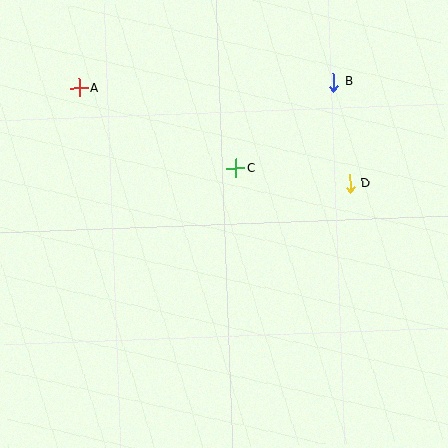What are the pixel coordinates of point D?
Point D is at (350, 184).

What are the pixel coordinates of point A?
Point A is at (79, 88).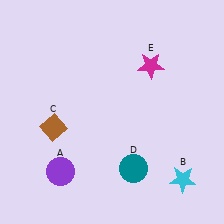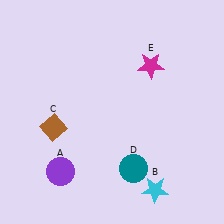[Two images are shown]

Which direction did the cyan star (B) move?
The cyan star (B) moved left.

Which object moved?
The cyan star (B) moved left.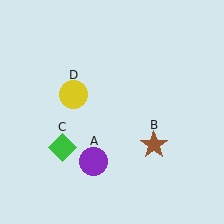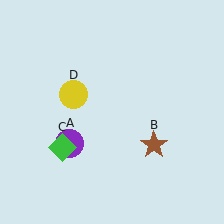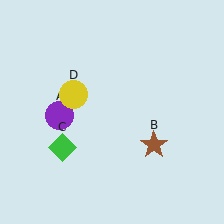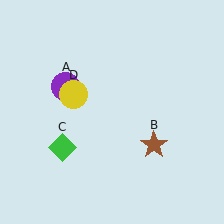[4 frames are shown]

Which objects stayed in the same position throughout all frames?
Brown star (object B) and green diamond (object C) and yellow circle (object D) remained stationary.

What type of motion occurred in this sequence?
The purple circle (object A) rotated clockwise around the center of the scene.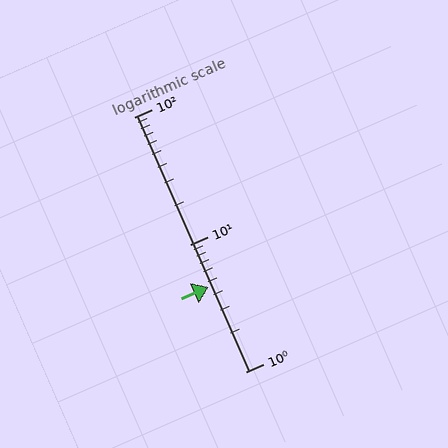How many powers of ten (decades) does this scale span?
The scale spans 2 decades, from 1 to 100.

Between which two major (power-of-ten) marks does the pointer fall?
The pointer is between 1 and 10.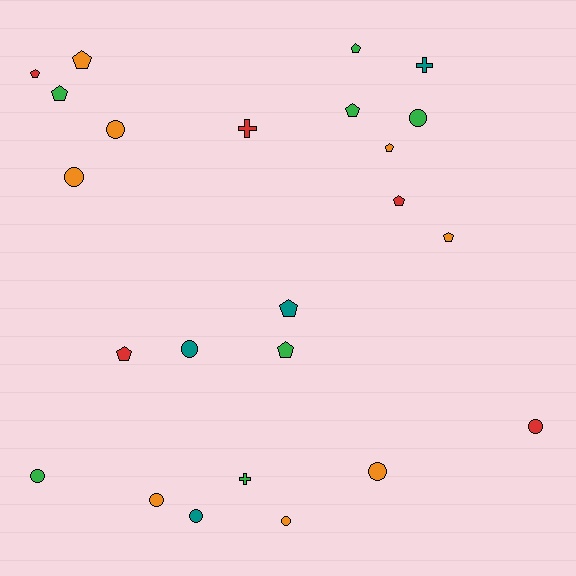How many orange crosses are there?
There are no orange crosses.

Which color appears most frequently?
Orange, with 8 objects.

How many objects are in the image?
There are 24 objects.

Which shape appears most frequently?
Pentagon, with 11 objects.